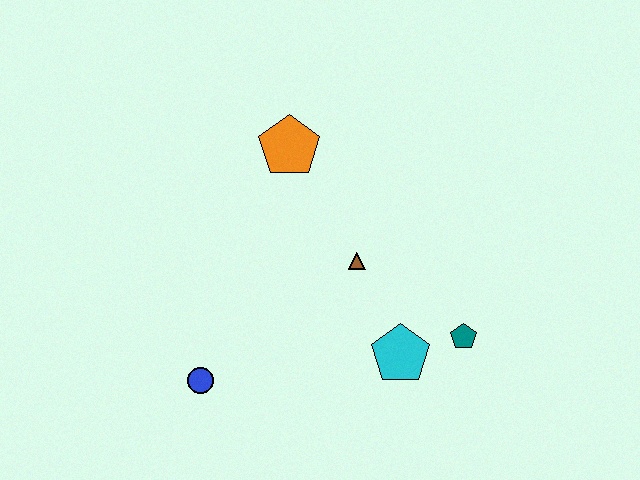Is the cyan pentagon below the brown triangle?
Yes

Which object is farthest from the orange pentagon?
The teal pentagon is farthest from the orange pentagon.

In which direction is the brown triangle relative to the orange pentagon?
The brown triangle is below the orange pentagon.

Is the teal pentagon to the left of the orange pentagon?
No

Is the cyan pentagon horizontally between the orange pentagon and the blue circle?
No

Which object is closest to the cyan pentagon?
The teal pentagon is closest to the cyan pentagon.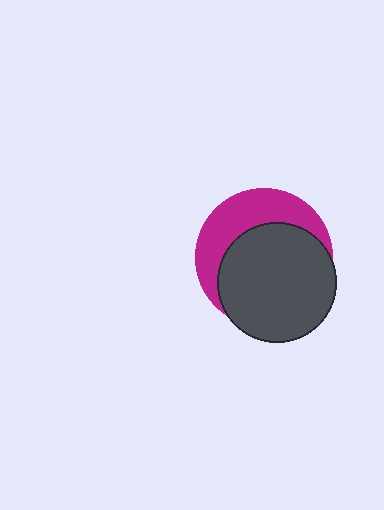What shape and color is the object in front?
The object in front is a dark gray circle.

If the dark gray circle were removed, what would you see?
You would see the complete magenta circle.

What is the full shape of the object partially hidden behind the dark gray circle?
The partially hidden object is a magenta circle.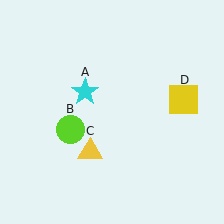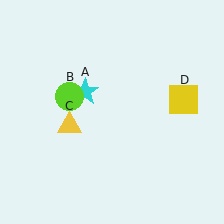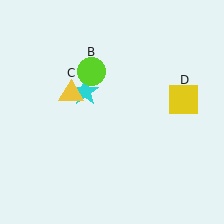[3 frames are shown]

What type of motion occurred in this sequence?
The lime circle (object B), yellow triangle (object C) rotated clockwise around the center of the scene.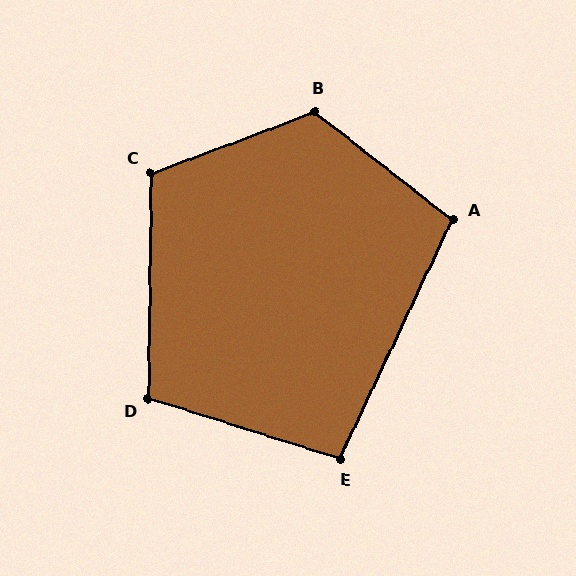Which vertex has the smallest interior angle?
E, at approximately 98 degrees.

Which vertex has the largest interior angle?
B, at approximately 121 degrees.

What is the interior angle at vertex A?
Approximately 103 degrees (obtuse).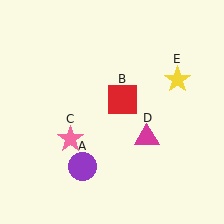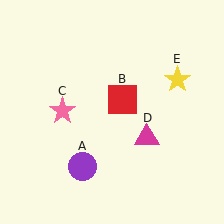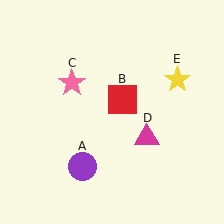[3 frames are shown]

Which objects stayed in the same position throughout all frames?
Purple circle (object A) and red square (object B) and magenta triangle (object D) and yellow star (object E) remained stationary.